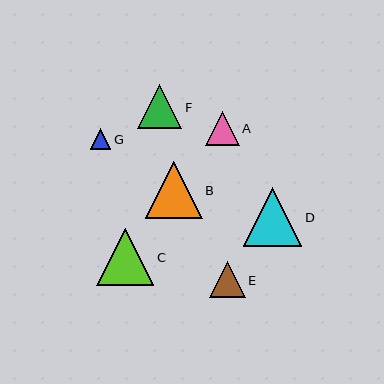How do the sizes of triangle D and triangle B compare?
Triangle D and triangle B are approximately the same size.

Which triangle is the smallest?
Triangle G is the smallest with a size of approximately 20 pixels.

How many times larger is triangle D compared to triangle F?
Triangle D is approximately 1.3 times the size of triangle F.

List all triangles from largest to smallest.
From largest to smallest: D, C, B, F, E, A, G.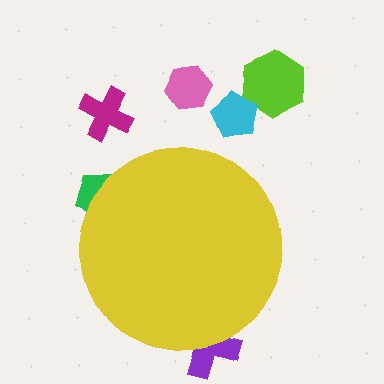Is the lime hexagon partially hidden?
No, the lime hexagon is fully visible.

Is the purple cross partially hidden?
Yes, the purple cross is partially hidden behind the yellow circle.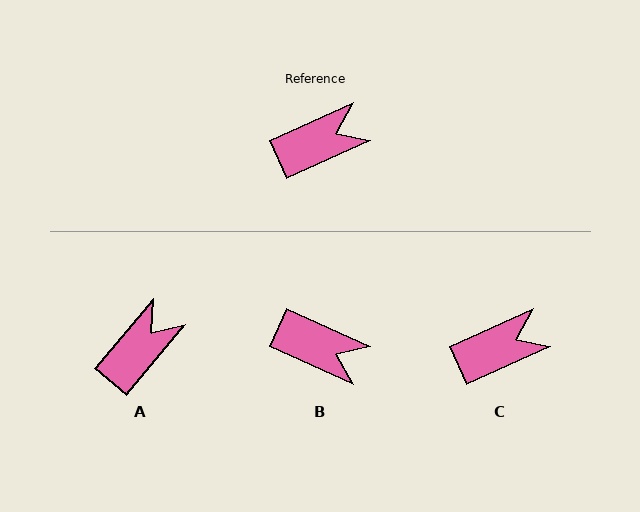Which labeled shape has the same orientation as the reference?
C.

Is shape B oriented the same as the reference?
No, it is off by about 49 degrees.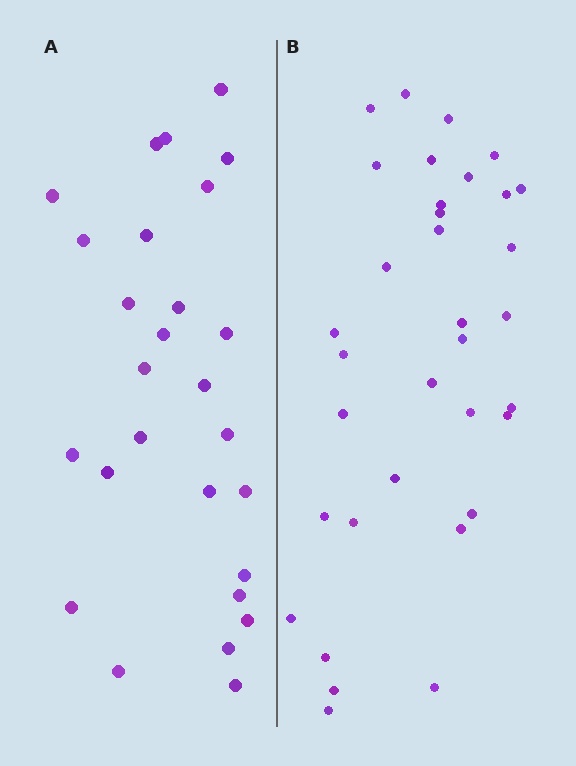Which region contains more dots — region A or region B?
Region B (the right region) has more dots.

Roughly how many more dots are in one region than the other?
Region B has roughly 8 or so more dots than region A.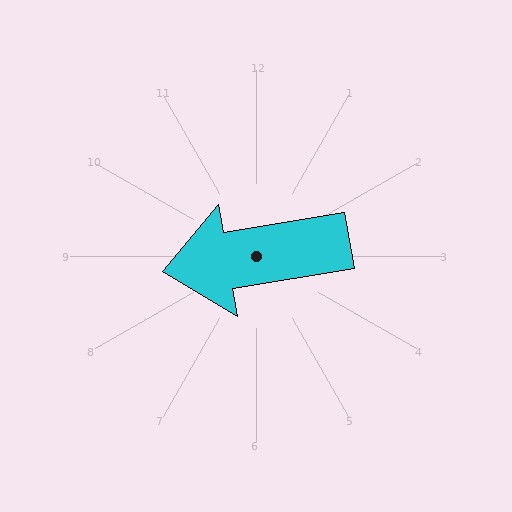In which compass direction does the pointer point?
West.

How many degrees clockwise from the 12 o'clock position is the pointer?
Approximately 260 degrees.